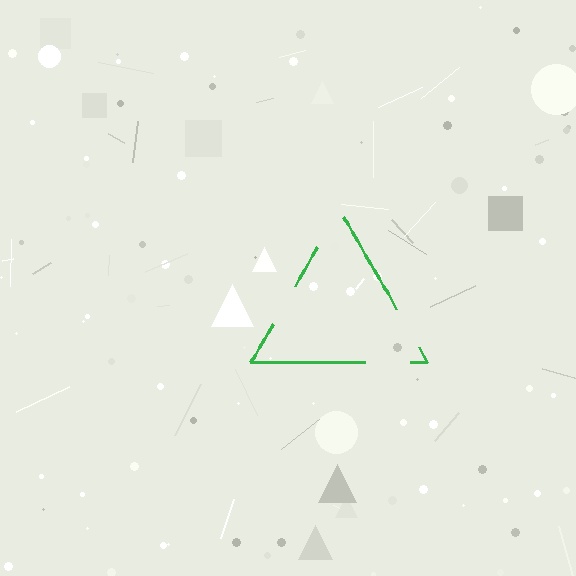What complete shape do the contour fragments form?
The contour fragments form a triangle.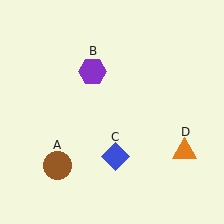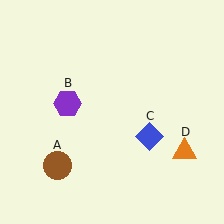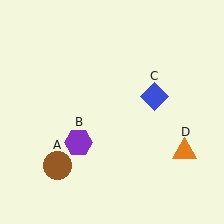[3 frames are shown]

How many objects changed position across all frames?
2 objects changed position: purple hexagon (object B), blue diamond (object C).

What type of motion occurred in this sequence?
The purple hexagon (object B), blue diamond (object C) rotated counterclockwise around the center of the scene.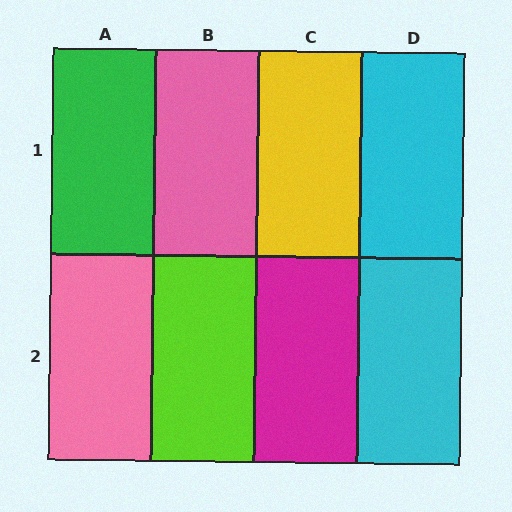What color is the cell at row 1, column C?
Yellow.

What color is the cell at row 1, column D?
Cyan.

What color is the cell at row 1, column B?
Pink.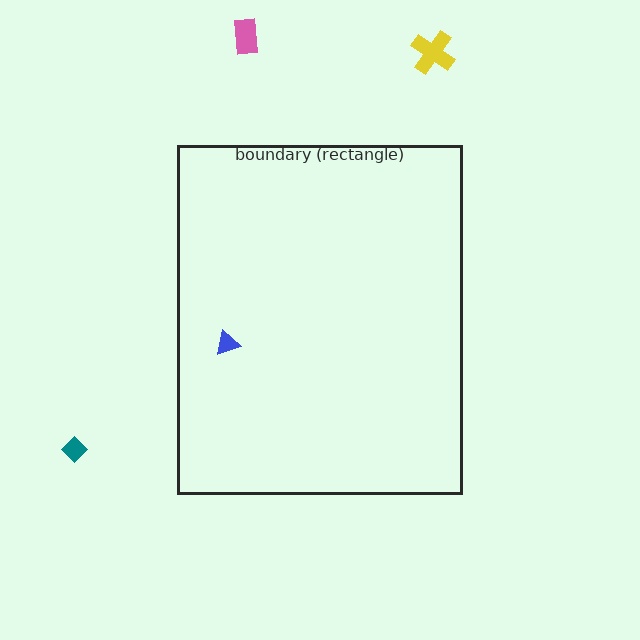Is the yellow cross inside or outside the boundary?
Outside.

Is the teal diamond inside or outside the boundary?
Outside.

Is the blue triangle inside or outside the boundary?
Inside.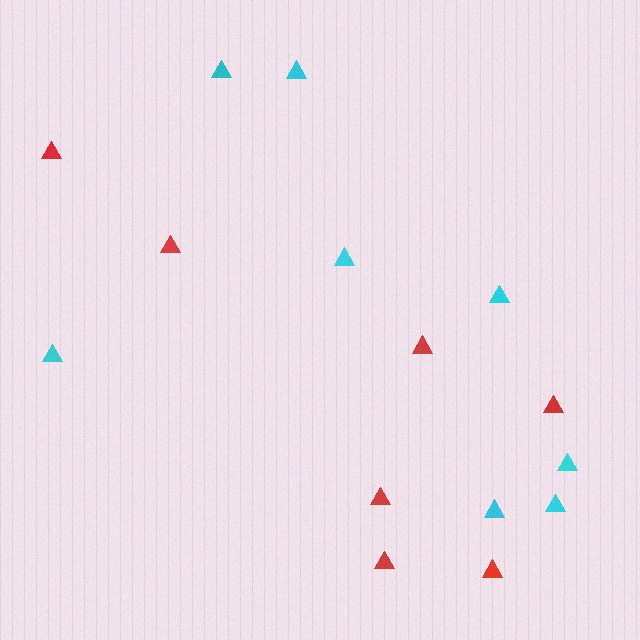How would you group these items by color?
There are 2 groups: one group of red triangles (7) and one group of cyan triangles (8).